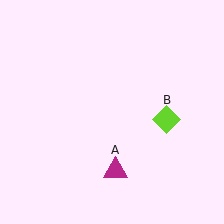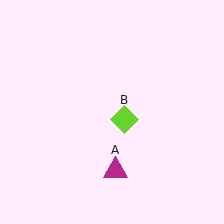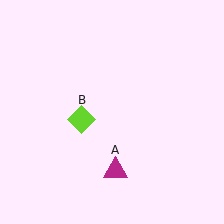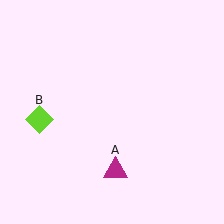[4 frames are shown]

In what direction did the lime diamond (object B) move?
The lime diamond (object B) moved left.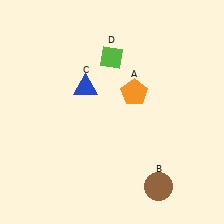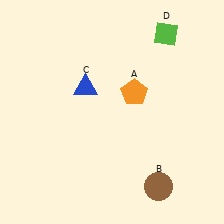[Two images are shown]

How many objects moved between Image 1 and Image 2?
1 object moved between the two images.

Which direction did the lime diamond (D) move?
The lime diamond (D) moved right.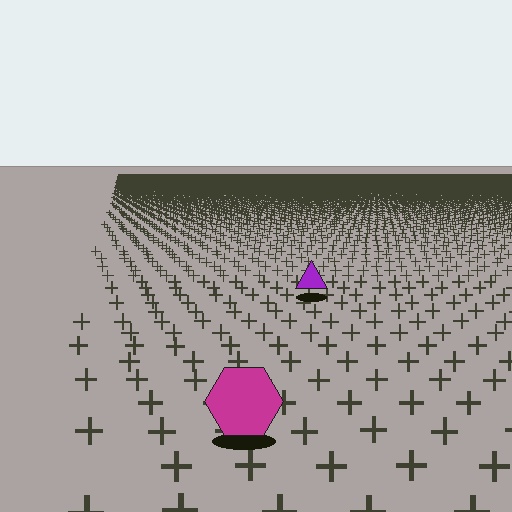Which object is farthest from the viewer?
The purple triangle is farthest from the viewer. It appears smaller and the ground texture around it is denser.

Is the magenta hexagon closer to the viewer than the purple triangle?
Yes. The magenta hexagon is closer — you can tell from the texture gradient: the ground texture is coarser near it.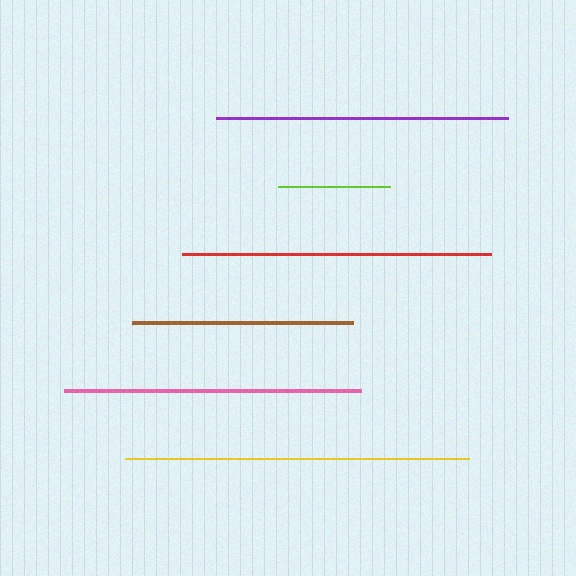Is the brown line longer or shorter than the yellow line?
The yellow line is longer than the brown line.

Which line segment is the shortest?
The lime line is the shortest at approximately 113 pixels.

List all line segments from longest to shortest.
From longest to shortest: yellow, red, pink, purple, brown, lime.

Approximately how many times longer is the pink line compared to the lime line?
The pink line is approximately 2.6 times the length of the lime line.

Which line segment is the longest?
The yellow line is the longest at approximately 344 pixels.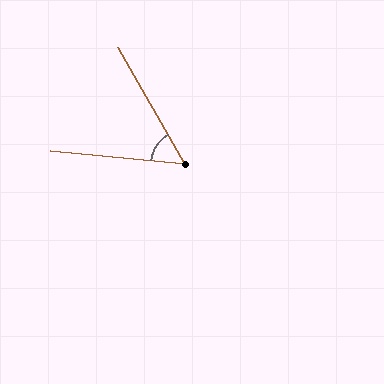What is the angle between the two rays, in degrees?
Approximately 55 degrees.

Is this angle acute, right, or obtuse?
It is acute.